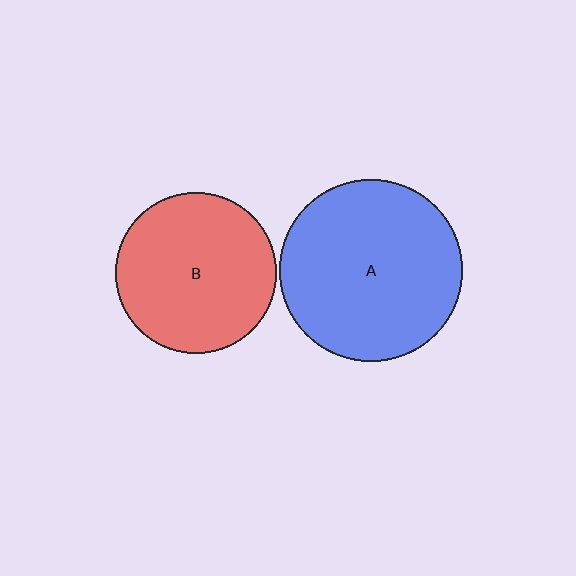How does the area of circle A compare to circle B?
Approximately 1.3 times.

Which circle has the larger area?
Circle A (blue).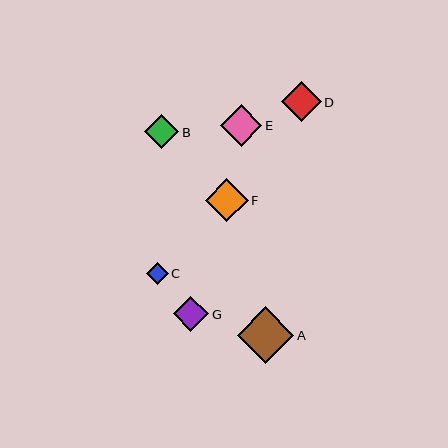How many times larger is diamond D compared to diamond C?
Diamond D is approximately 1.8 times the size of diamond C.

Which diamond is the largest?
Diamond A is the largest with a size of approximately 56 pixels.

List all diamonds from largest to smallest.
From largest to smallest: A, F, E, D, G, B, C.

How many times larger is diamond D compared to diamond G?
Diamond D is approximately 1.1 times the size of diamond G.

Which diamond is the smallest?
Diamond C is the smallest with a size of approximately 22 pixels.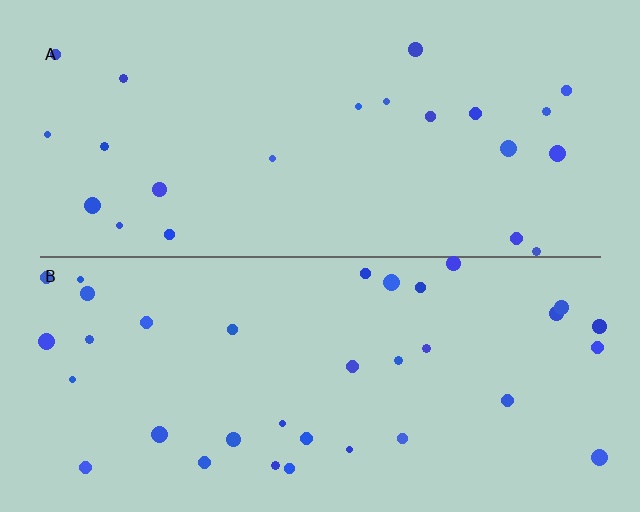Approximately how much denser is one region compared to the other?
Approximately 1.6× — region B over region A.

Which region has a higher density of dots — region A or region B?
B (the bottom).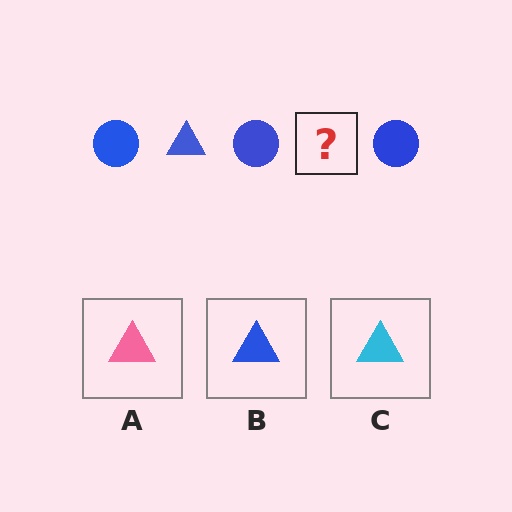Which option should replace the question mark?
Option B.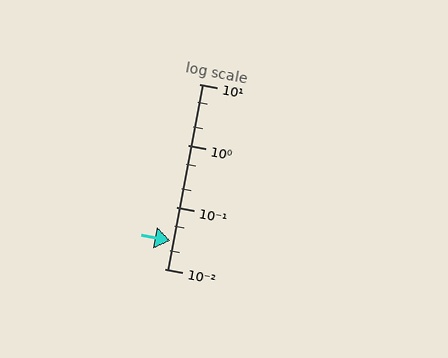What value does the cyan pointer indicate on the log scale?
The pointer indicates approximately 0.029.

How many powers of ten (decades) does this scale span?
The scale spans 3 decades, from 0.01 to 10.